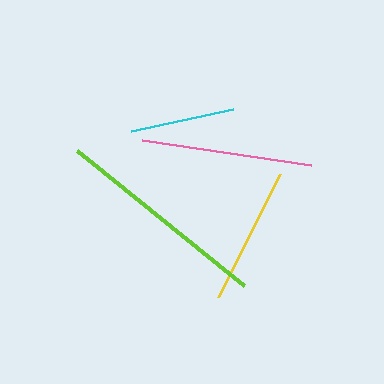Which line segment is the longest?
The lime line is the longest at approximately 215 pixels.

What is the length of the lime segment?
The lime segment is approximately 215 pixels long.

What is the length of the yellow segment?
The yellow segment is approximately 138 pixels long.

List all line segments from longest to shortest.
From longest to shortest: lime, pink, yellow, cyan.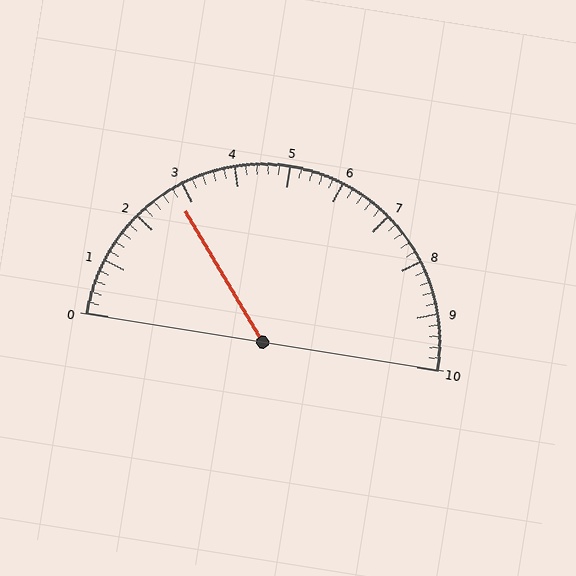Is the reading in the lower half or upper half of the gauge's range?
The reading is in the lower half of the range (0 to 10).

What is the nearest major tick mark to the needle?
The nearest major tick mark is 3.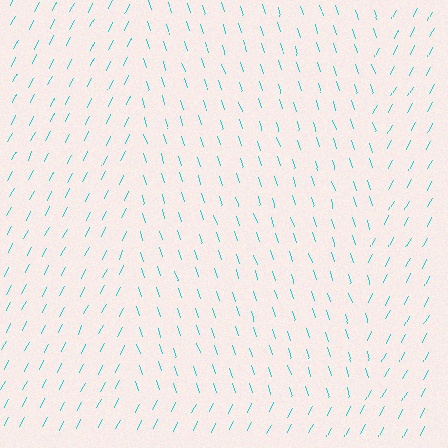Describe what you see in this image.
The image is filled with small cyan line segments. A rectangle region in the image has lines oriented differently from the surrounding lines, creating a visible texture boundary.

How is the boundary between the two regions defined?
The boundary is defined purely by a change in line orientation (approximately 45 degrees difference). All lines are the same color and thickness.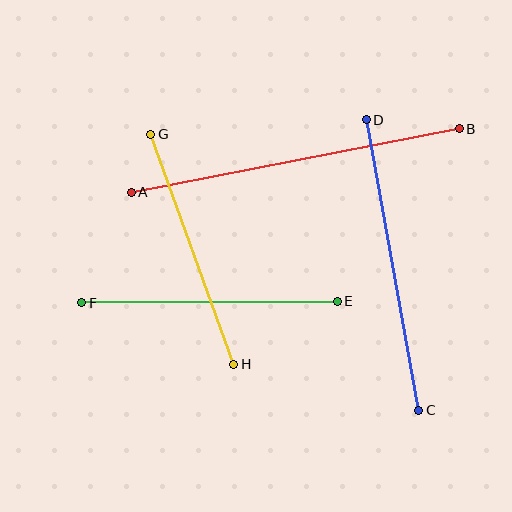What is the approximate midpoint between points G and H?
The midpoint is at approximately (192, 249) pixels.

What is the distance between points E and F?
The distance is approximately 255 pixels.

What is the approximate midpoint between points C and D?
The midpoint is at approximately (392, 265) pixels.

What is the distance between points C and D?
The distance is approximately 295 pixels.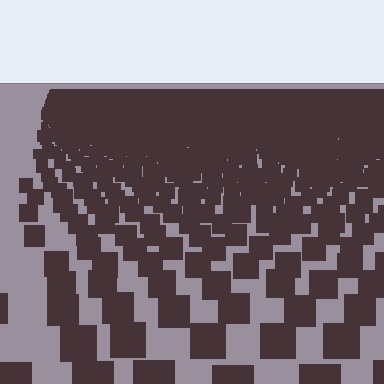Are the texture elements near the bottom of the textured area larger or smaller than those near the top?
Larger. Near the bottom, elements are closer to the viewer and appear at a bigger on-screen size.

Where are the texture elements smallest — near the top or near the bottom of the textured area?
Near the top.